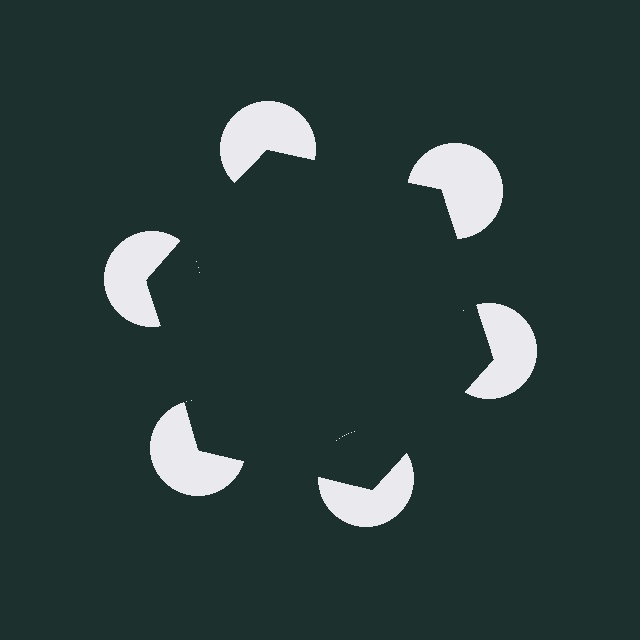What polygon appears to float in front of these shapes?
An illusory hexagon — its edges are inferred from the aligned wedge cuts in the pac-man discs, not physically drawn.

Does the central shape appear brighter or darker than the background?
It typically appears slightly darker than the background, even though no actual brightness change is drawn.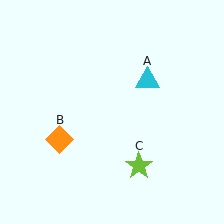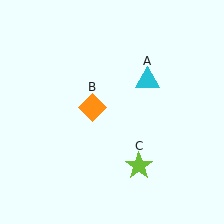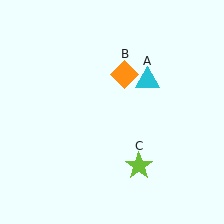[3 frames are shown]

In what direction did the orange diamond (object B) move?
The orange diamond (object B) moved up and to the right.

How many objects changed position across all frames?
1 object changed position: orange diamond (object B).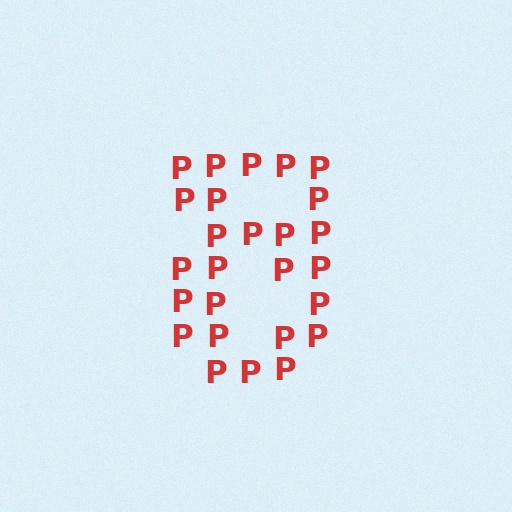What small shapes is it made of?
It is made of small letter P's.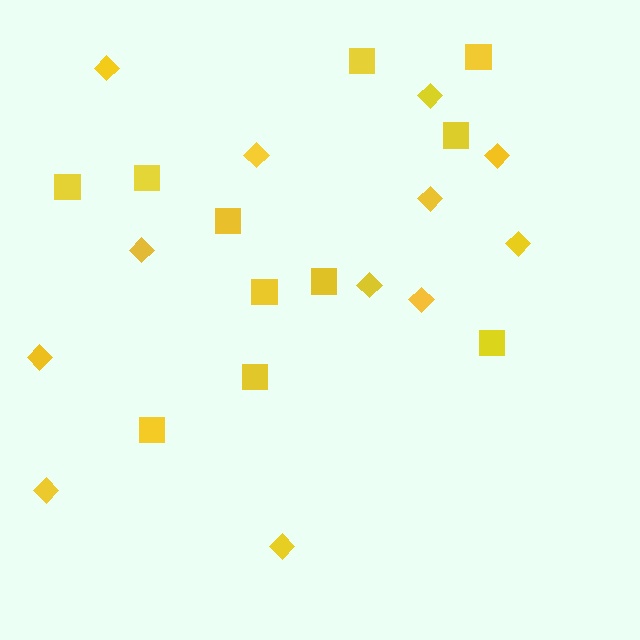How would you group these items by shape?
There are 2 groups: one group of squares (11) and one group of diamonds (12).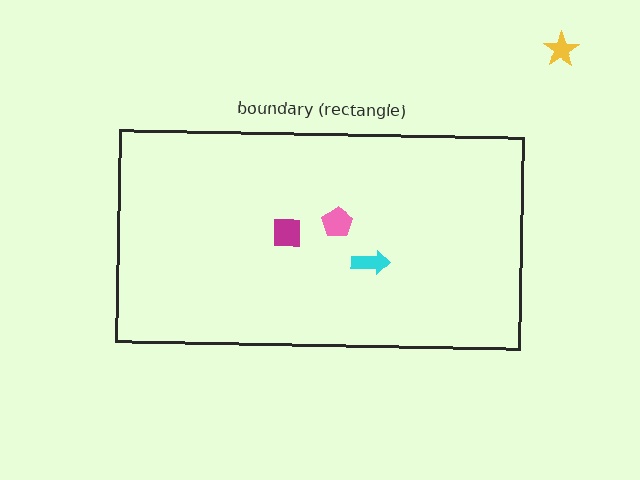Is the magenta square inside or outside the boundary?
Inside.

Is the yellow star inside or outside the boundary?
Outside.